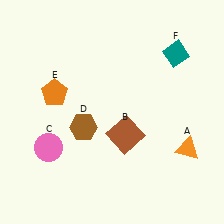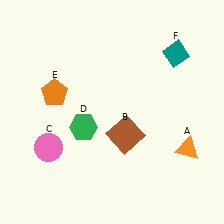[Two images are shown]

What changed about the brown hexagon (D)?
In Image 1, D is brown. In Image 2, it changed to green.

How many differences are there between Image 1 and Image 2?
There is 1 difference between the two images.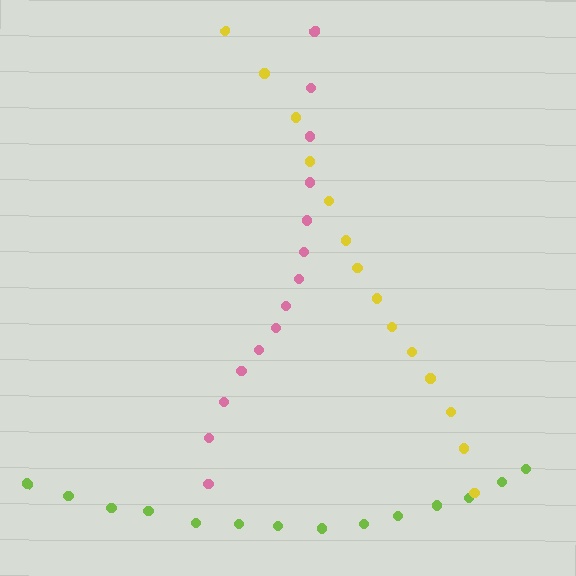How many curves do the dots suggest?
There are 3 distinct paths.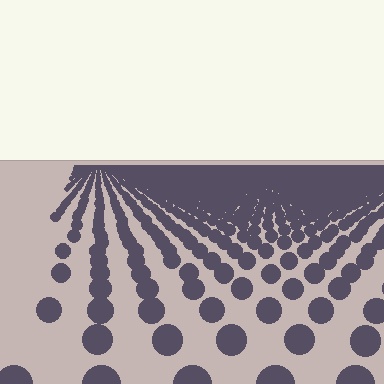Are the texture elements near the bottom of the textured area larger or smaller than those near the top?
Larger. Near the bottom, elements are closer to the viewer and appear at a bigger on-screen size.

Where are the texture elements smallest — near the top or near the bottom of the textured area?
Near the top.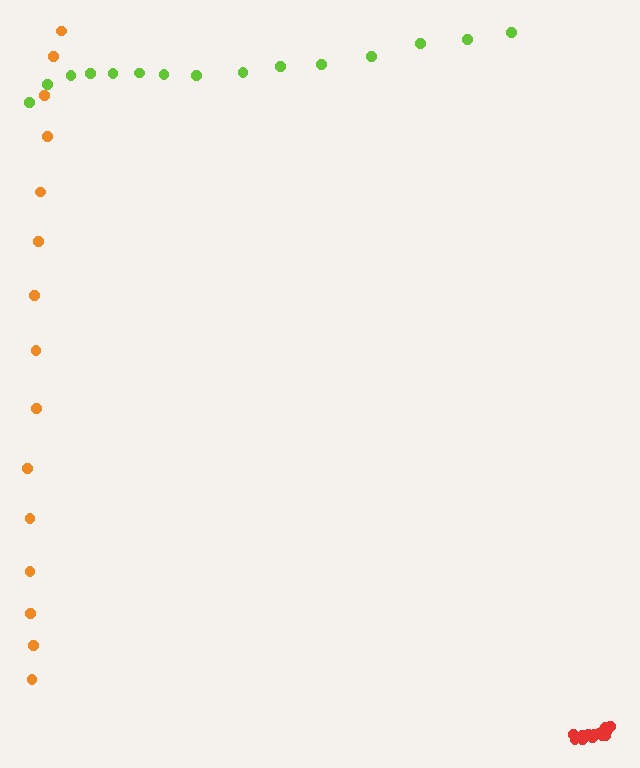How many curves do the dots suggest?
There are 3 distinct paths.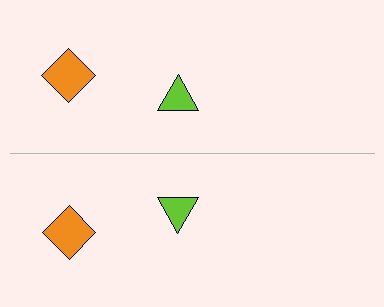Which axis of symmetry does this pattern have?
The pattern has a horizontal axis of symmetry running through the center of the image.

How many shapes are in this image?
There are 4 shapes in this image.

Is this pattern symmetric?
Yes, this pattern has bilateral (reflection) symmetry.